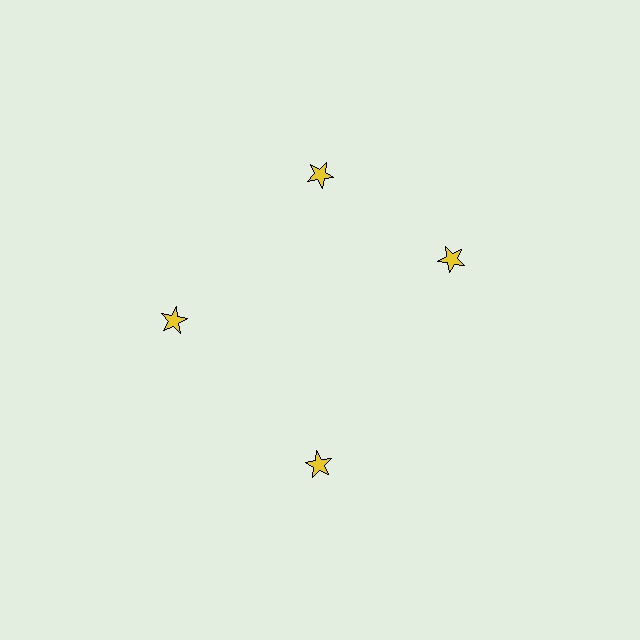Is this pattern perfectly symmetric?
No. The 4 yellow stars are arranged in a ring, but one element near the 3 o'clock position is rotated out of alignment along the ring, breaking the 4-fold rotational symmetry.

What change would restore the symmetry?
The symmetry would be restored by rotating it back into even spacing with its neighbors so that all 4 stars sit at equal angles and equal distance from the center.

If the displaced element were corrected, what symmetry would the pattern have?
It would have 4-fold rotational symmetry — the pattern would map onto itself every 90 degrees.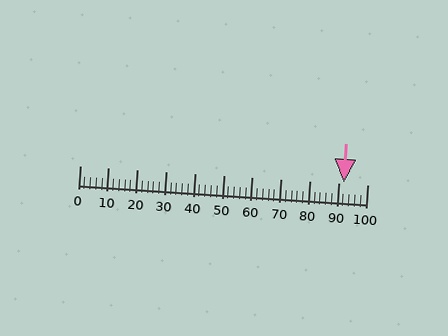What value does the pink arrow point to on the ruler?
The pink arrow points to approximately 92.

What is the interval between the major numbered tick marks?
The major tick marks are spaced 10 units apart.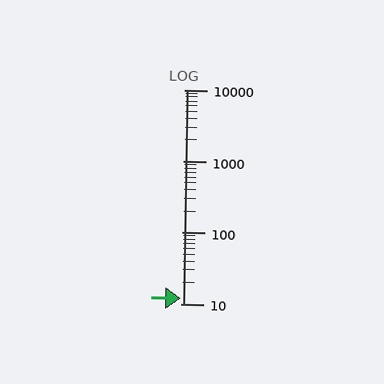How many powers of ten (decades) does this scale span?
The scale spans 3 decades, from 10 to 10000.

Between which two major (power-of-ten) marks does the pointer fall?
The pointer is between 10 and 100.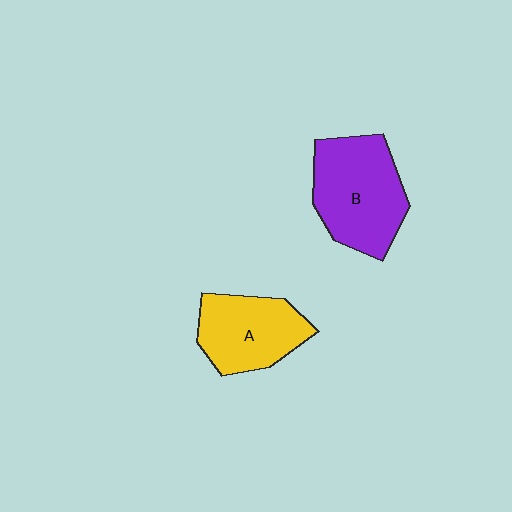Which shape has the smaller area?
Shape A (yellow).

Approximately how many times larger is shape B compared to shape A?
Approximately 1.3 times.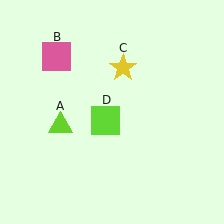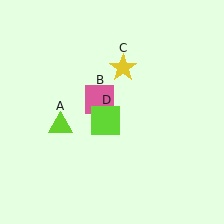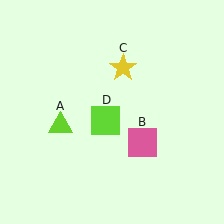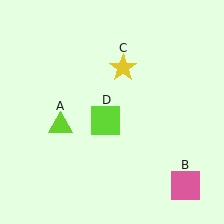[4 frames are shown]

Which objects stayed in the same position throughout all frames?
Lime triangle (object A) and yellow star (object C) and lime square (object D) remained stationary.